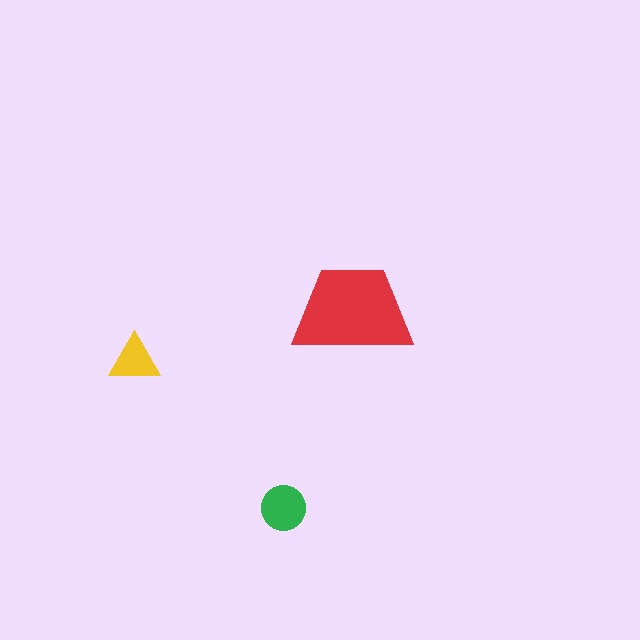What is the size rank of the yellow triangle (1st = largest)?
3rd.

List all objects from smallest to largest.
The yellow triangle, the green circle, the red trapezoid.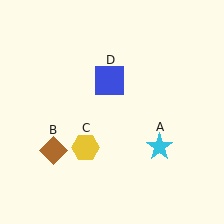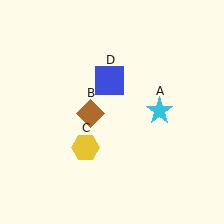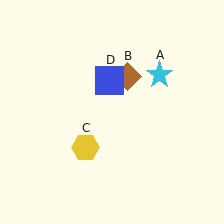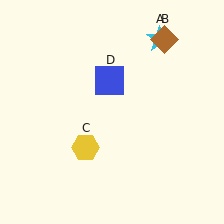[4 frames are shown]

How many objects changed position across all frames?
2 objects changed position: cyan star (object A), brown diamond (object B).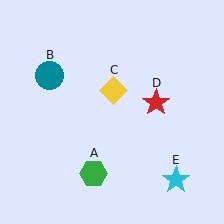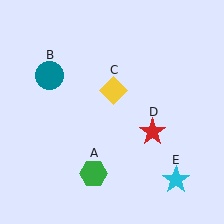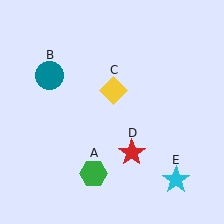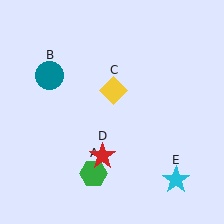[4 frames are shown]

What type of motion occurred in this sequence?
The red star (object D) rotated clockwise around the center of the scene.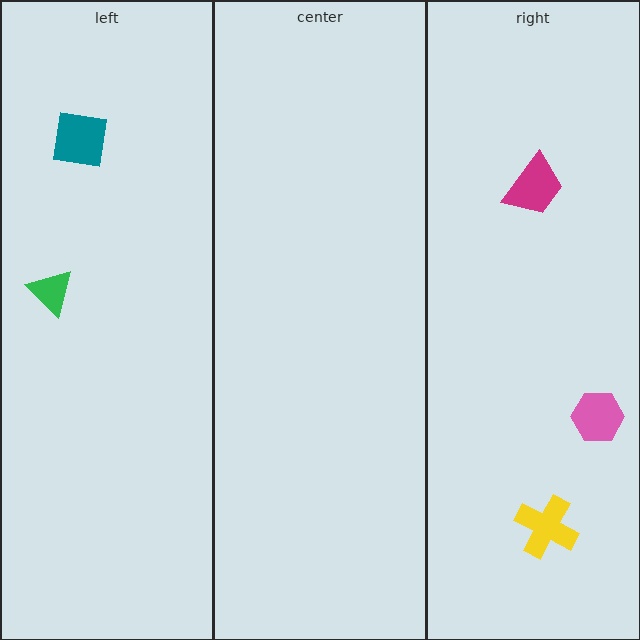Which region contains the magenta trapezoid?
The right region.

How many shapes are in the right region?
3.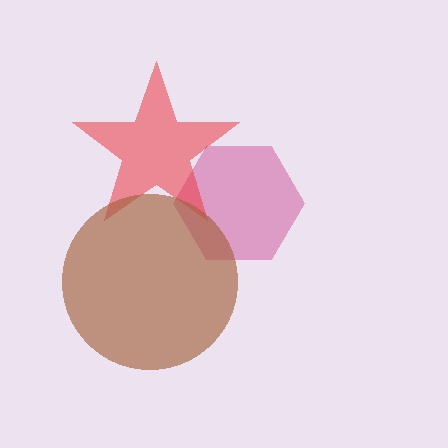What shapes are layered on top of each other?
The layered shapes are: a magenta hexagon, a red star, a brown circle.